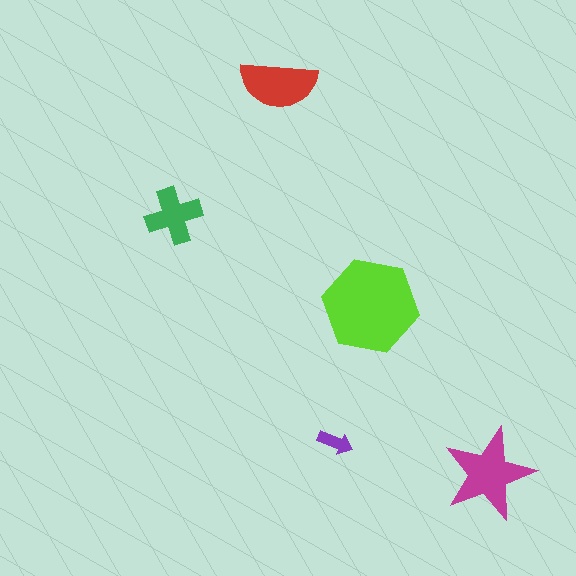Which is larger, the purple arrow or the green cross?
The green cross.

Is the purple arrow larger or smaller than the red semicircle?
Smaller.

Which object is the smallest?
The purple arrow.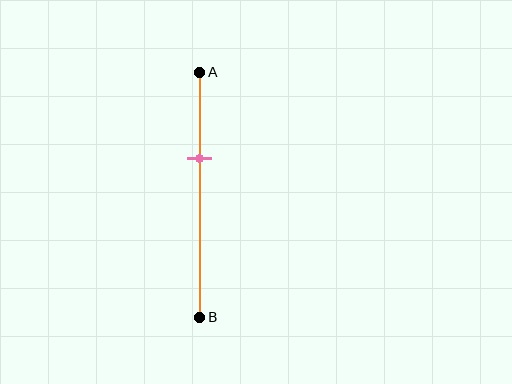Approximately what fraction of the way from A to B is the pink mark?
The pink mark is approximately 35% of the way from A to B.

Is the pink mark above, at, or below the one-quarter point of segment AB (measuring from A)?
The pink mark is below the one-quarter point of segment AB.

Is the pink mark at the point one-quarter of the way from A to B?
No, the mark is at about 35% from A, not at the 25% one-quarter point.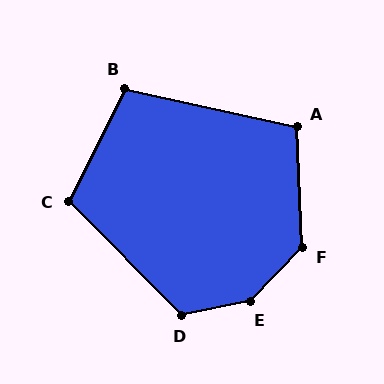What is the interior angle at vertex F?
Approximately 133 degrees (obtuse).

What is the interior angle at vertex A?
Approximately 105 degrees (obtuse).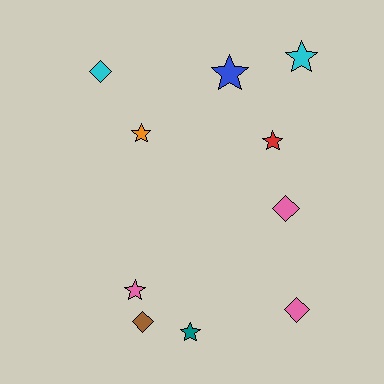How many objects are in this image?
There are 10 objects.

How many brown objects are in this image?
There is 1 brown object.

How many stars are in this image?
There are 6 stars.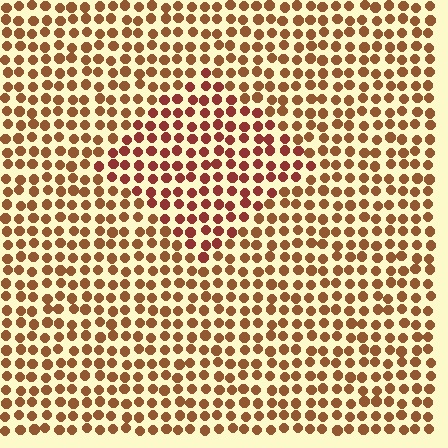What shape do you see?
I see a diamond.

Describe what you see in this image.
The image is filled with small brown elements in a uniform arrangement. A diamond-shaped region is visible where the elements are tinted to a slightly different hue, forming a subtle color boundary.